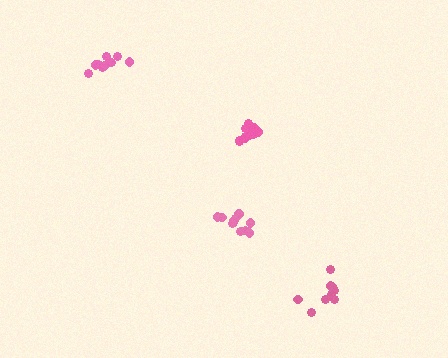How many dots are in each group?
Group 1: 11 dots, Group 2: 12 dots, Group 3: 9 dots, Group 4: 9 dots (41 total).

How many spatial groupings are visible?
There are 4 spatial groupings.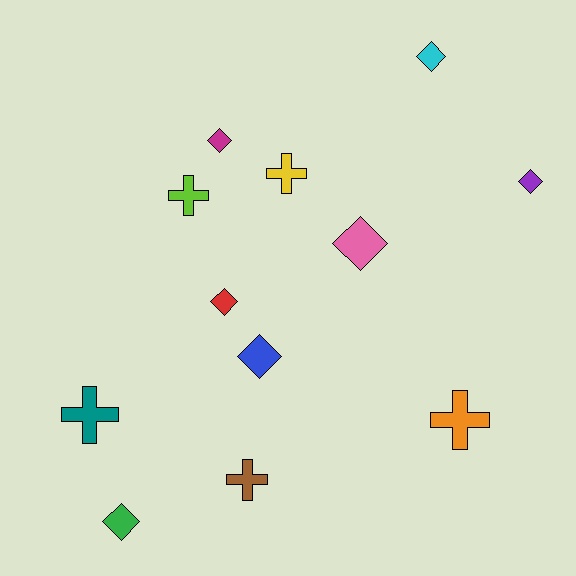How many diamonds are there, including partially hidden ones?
There are 7 diamonds.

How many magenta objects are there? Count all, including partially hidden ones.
There is 1 magenta object.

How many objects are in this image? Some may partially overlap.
There are 12 objects.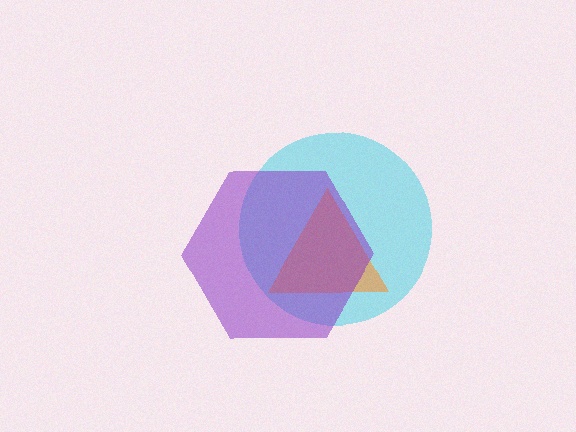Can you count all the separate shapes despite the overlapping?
Yes, there are 3 separate shapes.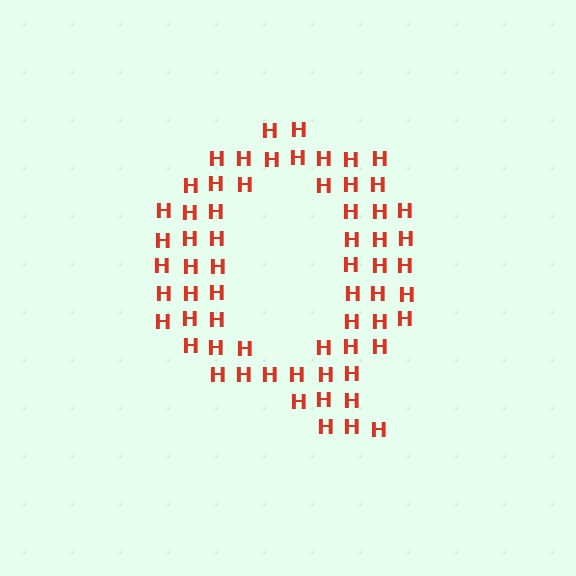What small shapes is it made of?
It is made of small letter H's.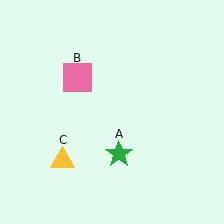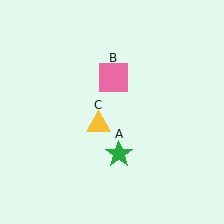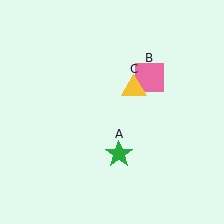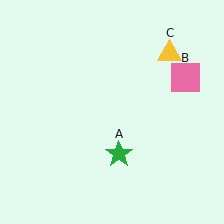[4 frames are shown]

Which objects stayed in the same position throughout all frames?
Green star (object A) remained stationary.